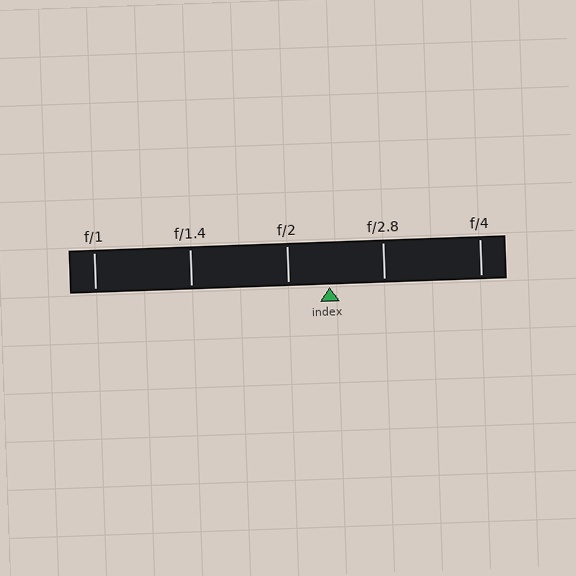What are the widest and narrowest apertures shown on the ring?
The widest aperture shown is f/1 and the narrowest is f/4.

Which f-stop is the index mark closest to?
The index mark is closest to f/2.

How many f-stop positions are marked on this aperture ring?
There are 5 f-stop positions marked.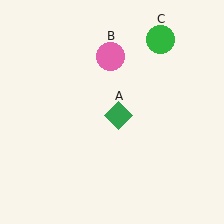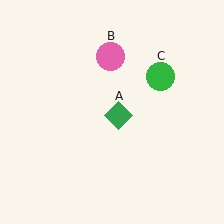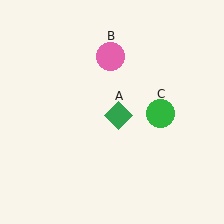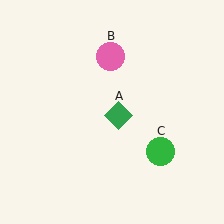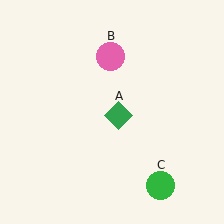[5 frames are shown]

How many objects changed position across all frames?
1 object changed position: green circle (object C).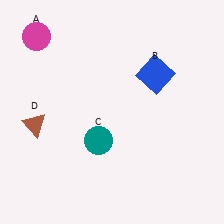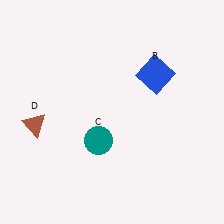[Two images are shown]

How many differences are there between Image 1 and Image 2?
There is 1 difference between the two images.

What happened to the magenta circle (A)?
The magenta circle (A) was removed in Image 2. It was in the top-left area of Image 1.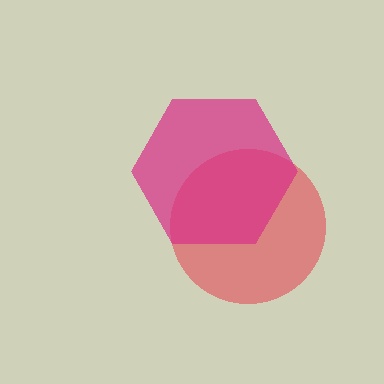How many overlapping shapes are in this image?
There are 2 overlapping shapes in the image.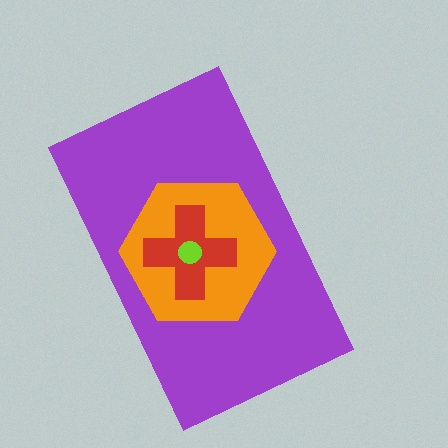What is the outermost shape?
The purple rectangle.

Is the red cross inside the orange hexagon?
Yes.